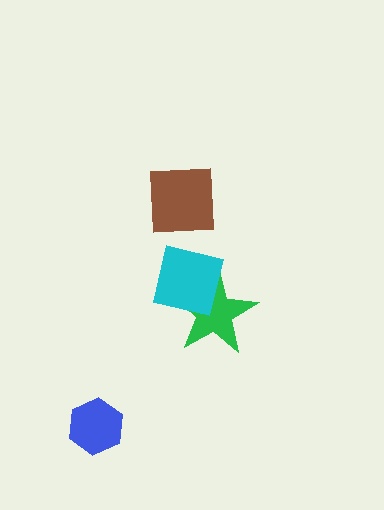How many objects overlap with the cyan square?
1 object overlaps with the cyan square.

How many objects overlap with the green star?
1 object overlaps with the green star.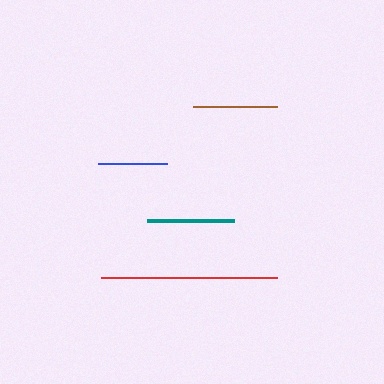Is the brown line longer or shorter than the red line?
The red line is longer than the brown line.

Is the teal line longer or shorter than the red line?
The red line is longer than the teal line.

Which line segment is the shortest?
The blue line is the shortest at approximately 69 pixels.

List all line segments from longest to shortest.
From longest to shortest: red, teal, brown, blue.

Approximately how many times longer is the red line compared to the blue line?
The red line is approximately 2.6 times the length of the blue line.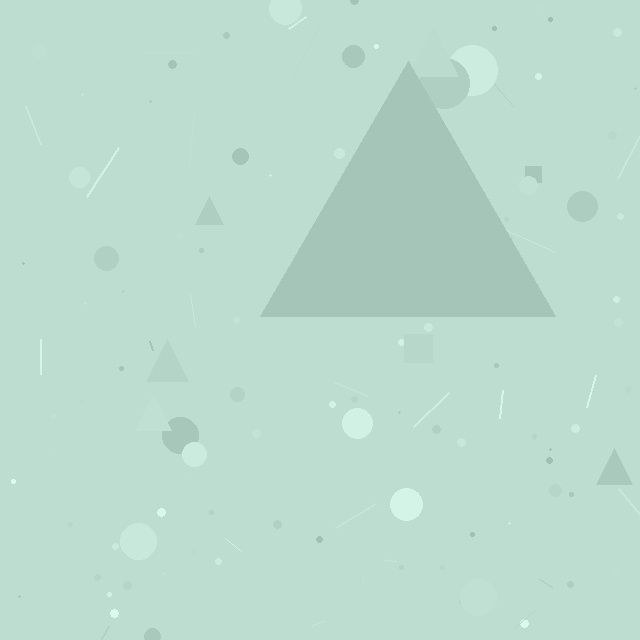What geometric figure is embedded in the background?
A triangle is embedded in the background.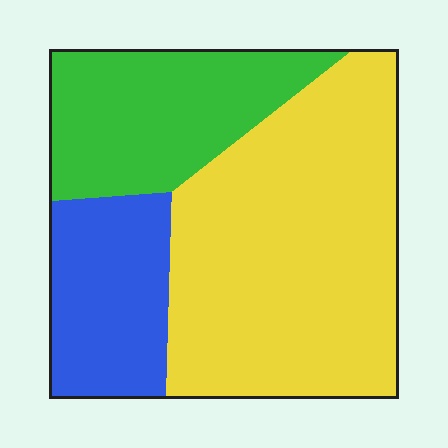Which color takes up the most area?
Yellow, at roughly 55%.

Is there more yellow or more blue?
Yellow.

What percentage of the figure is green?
Green takes up between a sixth and a third of the figure.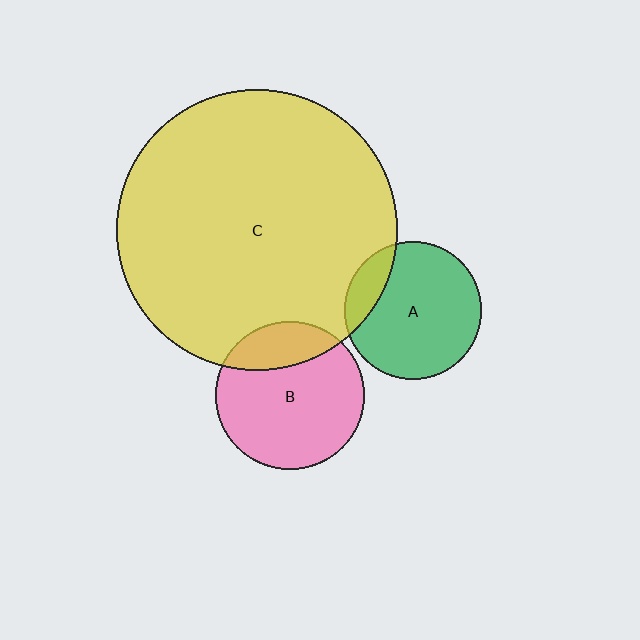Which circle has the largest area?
Circle C (yellow).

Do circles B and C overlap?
Yes.